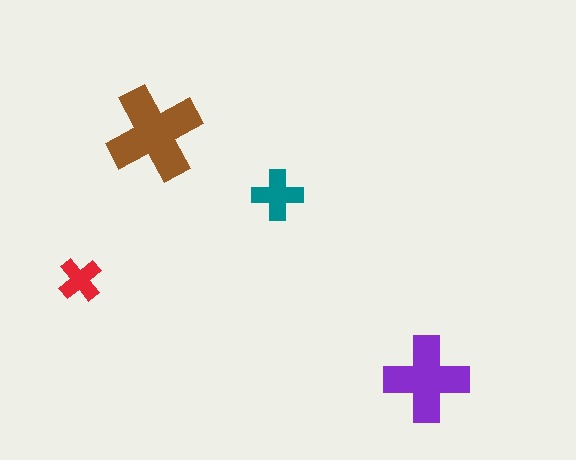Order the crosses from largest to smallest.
the brown one, the purple one, the teal one, the red one.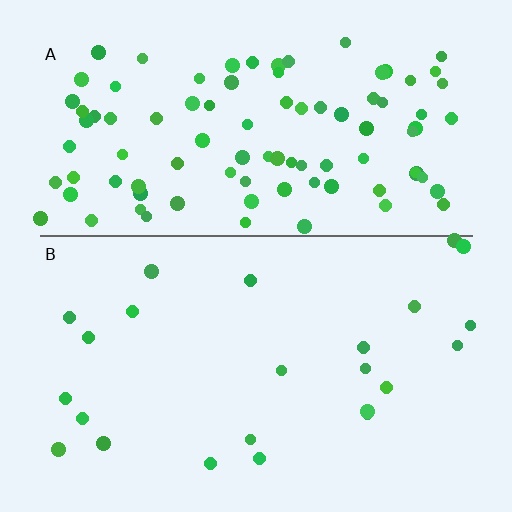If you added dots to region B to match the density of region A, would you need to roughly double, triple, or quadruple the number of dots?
Approximately quadruple.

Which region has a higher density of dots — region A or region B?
A (the top).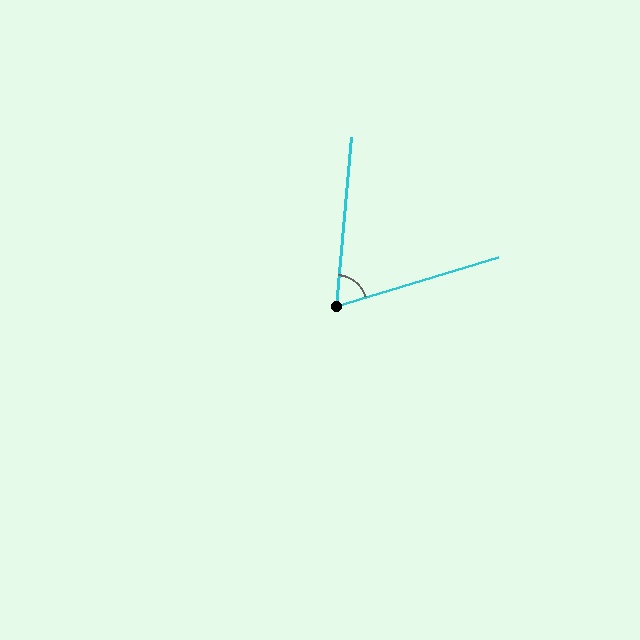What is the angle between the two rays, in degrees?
Approximately 68 degrees.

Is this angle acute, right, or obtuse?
It is acute.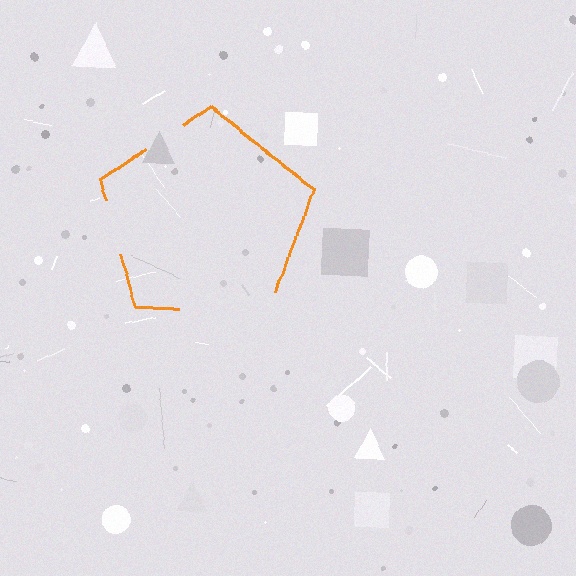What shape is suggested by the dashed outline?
The dashed outline suggests a pentagon.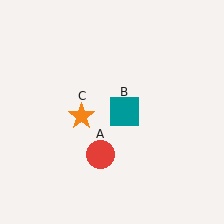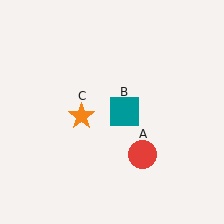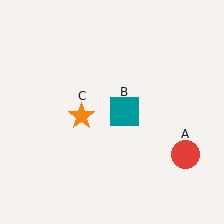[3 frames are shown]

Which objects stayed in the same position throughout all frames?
Teal square (object B) and orange star (object C) remained stationary.